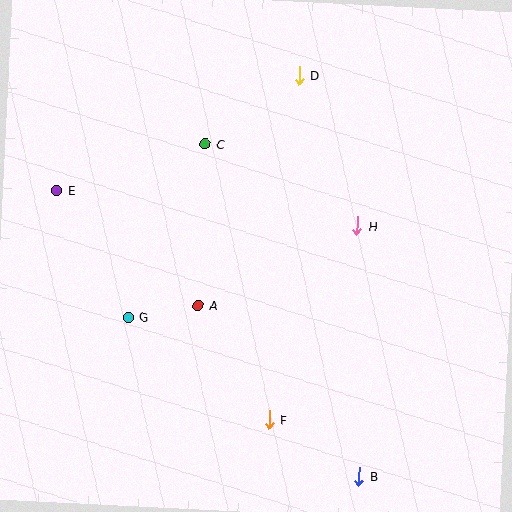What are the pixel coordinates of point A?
Point A is at (198, 305).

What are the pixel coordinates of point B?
Point B is at (359, 476).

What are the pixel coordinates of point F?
Point F is at (269, 420).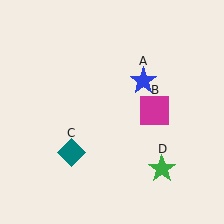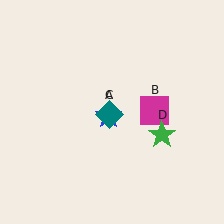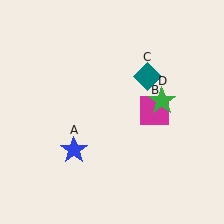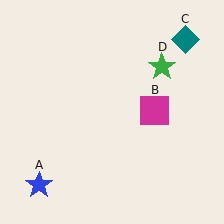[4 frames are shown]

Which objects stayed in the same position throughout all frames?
Magenta square (object B) remained stationary.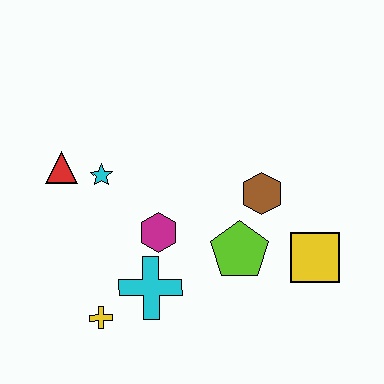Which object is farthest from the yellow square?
The red triangle is farthest from the yellow square.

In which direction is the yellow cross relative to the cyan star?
The yellow cross is below the cyan star.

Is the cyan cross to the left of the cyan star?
No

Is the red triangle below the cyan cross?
No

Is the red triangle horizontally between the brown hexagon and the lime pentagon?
No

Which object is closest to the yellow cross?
The cyan cross is closest to the yellow cross.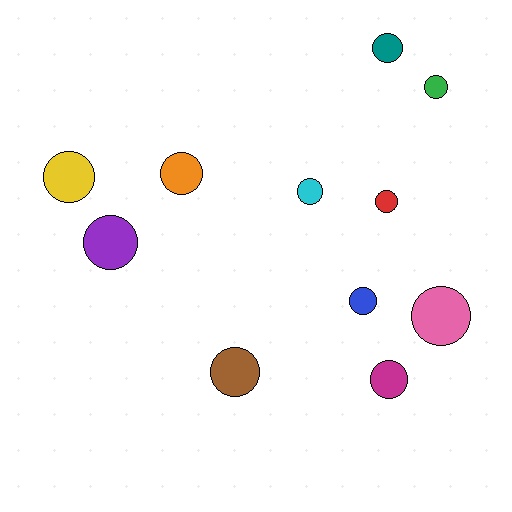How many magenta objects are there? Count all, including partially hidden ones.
There is 1 magenta object.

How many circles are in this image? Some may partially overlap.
There are 11 circles.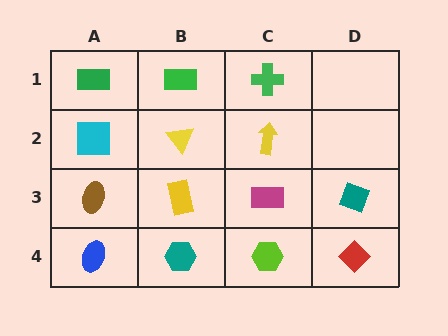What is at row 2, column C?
A yellow arrow.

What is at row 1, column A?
A green rectangle.